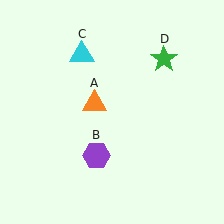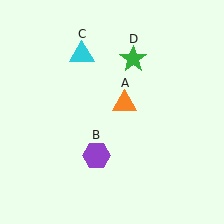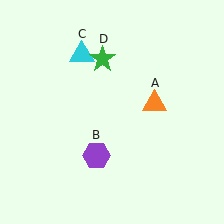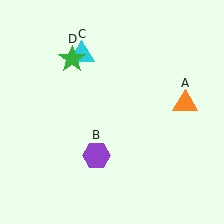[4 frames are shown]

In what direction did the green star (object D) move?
The green star (object D) moved left.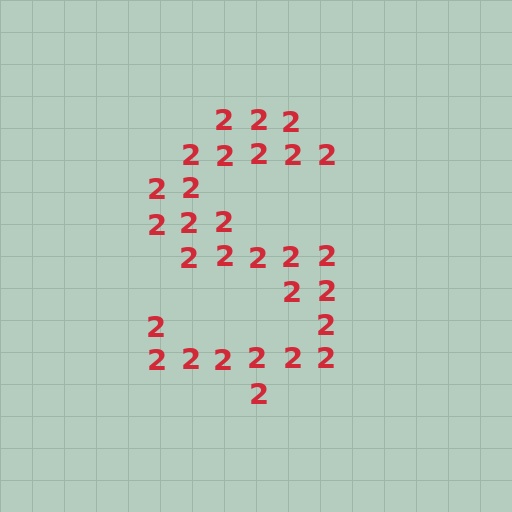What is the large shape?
The large shape is the letter S.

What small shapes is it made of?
It is made of small digit 2's.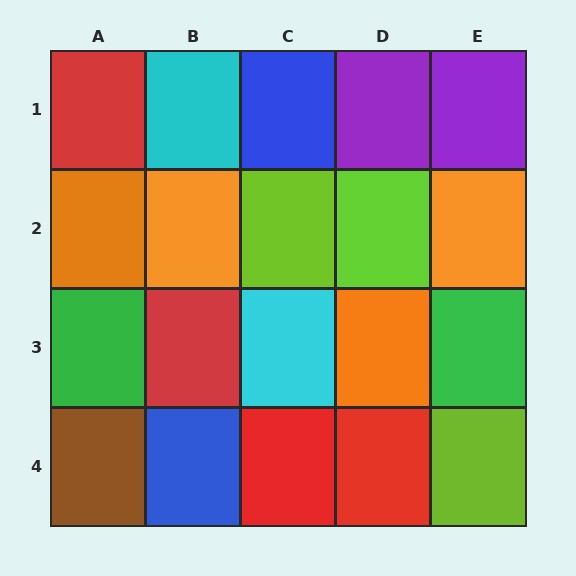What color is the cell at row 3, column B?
Red.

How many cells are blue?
2 cells are blue.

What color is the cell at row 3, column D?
Orange.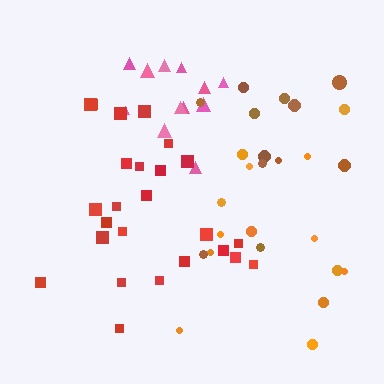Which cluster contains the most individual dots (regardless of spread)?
Red (25).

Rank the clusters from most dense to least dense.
pink, red, orange, brown.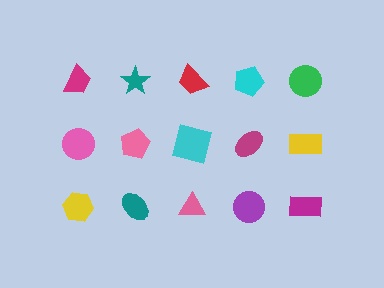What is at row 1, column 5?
A green circle.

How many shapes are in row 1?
5 shapes.